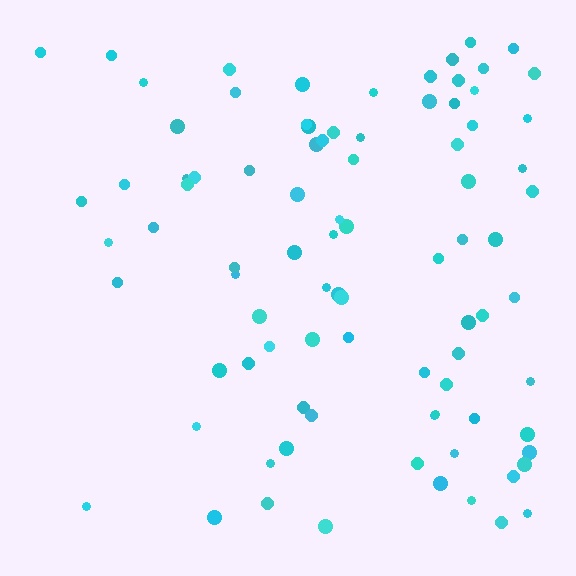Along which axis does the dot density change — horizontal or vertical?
Horizontal.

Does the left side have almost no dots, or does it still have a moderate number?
Still a moderate number, just noticeably fewer than the right.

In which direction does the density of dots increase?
From left to right, with the right side densest.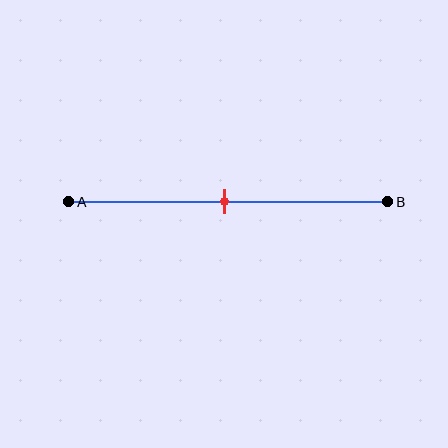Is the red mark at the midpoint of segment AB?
Yes, the mark is approximately at the midpoint.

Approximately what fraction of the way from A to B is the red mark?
The red mark is approximately 50% of the way from A to B.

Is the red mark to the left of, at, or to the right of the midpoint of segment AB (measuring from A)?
The red mark is approximately at the midpoint of segment AB.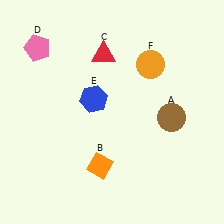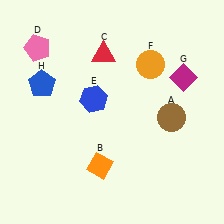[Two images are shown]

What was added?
A magenta diamond (G), a blue pentagon (H) were added in Image 2.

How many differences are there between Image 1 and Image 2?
There are 2 differences between the two images.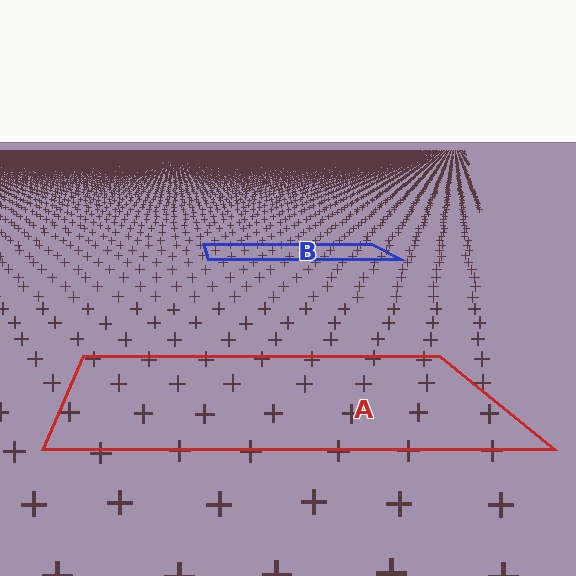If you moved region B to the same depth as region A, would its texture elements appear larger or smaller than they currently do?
They would appear larger. At a closer depth, the same texture elements are projected at a bigger on-screen size.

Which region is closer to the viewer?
Region A is closer. The texture elements there are larger and more spread out.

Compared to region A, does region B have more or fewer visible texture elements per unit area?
Region B has more texture elements per unit area — they are packed more densely because it is farther away.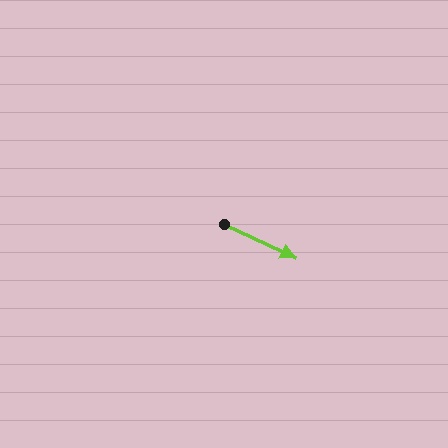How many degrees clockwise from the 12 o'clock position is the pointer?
Approximately 115 degrees.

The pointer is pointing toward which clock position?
Roughly 4 o'clock.